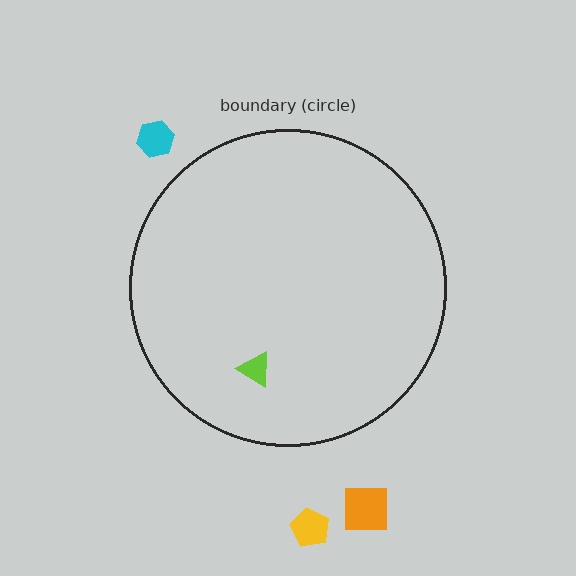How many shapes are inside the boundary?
1 inside, 3 outside.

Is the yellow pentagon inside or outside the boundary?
Outside.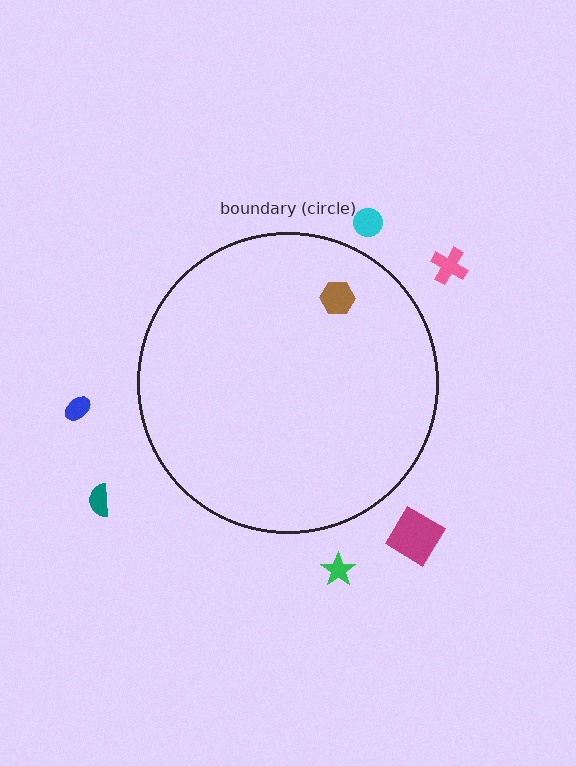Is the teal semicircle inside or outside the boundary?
Outside.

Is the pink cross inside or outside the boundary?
Outside.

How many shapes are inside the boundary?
1 inside, 6 outside.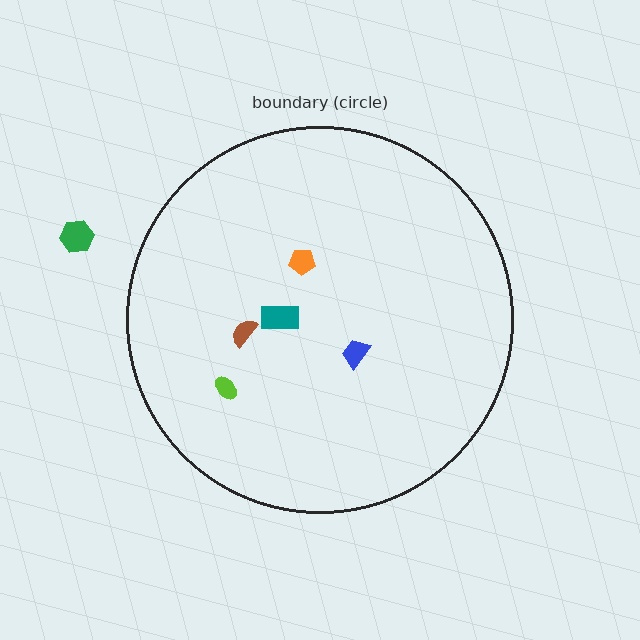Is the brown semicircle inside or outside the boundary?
Inside.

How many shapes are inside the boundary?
5 inside, 1 outside.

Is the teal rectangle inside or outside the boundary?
Inside.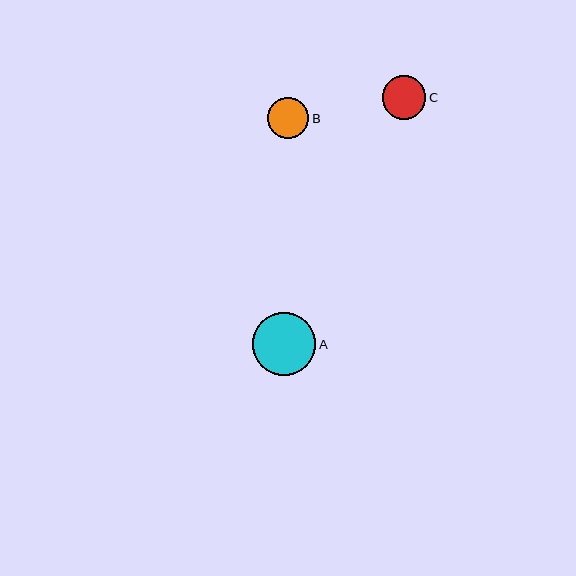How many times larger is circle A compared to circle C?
Circle A is approximately 1.5 times the size of circle C.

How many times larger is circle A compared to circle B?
Circle A is approximately 1.5 times the size of circle B.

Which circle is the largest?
Circle A is the largest with a size of approximately 63 pixels.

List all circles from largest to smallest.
From largest to smallest: A, C, B.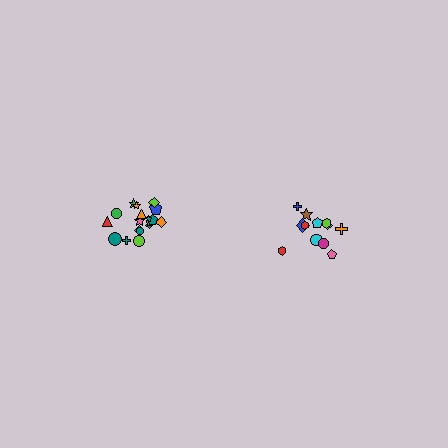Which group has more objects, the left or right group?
The left group.